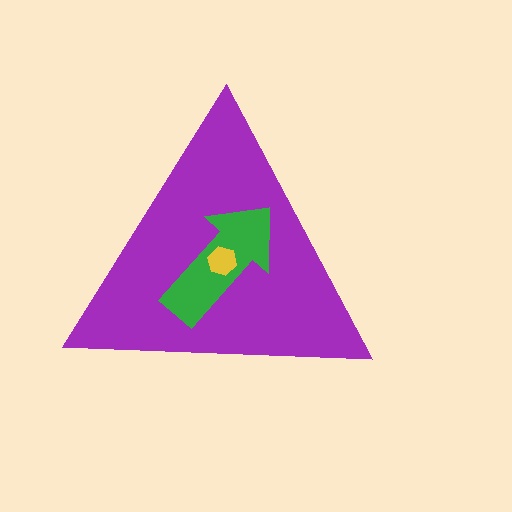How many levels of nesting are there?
3.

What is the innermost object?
The yellow hexagon.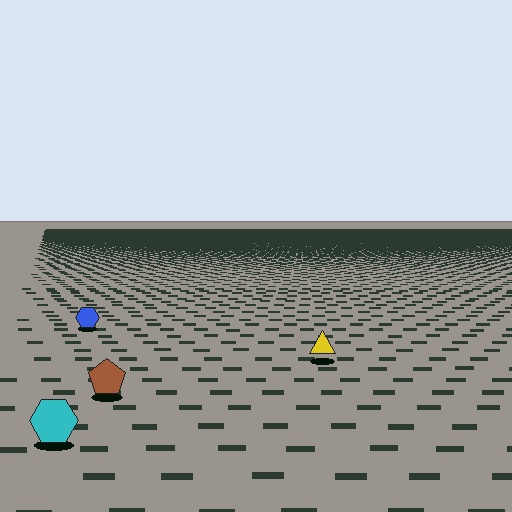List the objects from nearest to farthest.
From nearest to farthest: the cyan hexagon, the brown pentagon, the yellow triangle, the blue hexagon.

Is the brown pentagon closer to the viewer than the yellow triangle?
Yes. The brown pentagon is closer — you can tell from the texture gradient: the ground texture is coarser near it.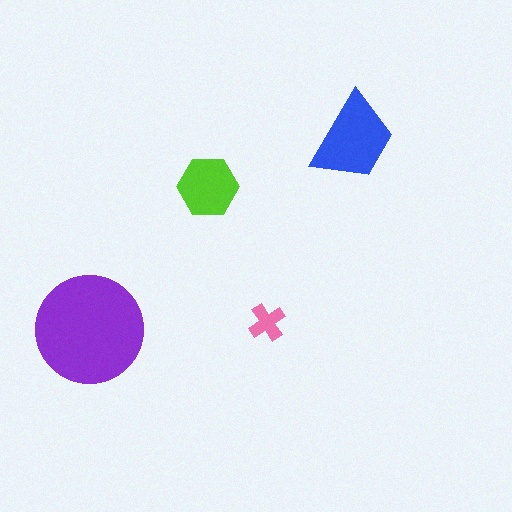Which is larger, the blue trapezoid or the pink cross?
The blue trapezoid.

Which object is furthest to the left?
The purple circle is leftmost.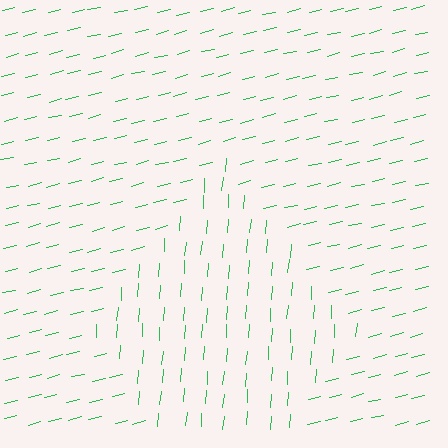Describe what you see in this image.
The image is filled with small green line segments. A diamond region in the image has lines oriented differently from the surrounding lines, creating a visible texture boundary.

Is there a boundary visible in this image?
Yes, there is a texture boundary formed by a change in line orientation.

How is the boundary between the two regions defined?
The boundary is defined purely by a change in line orientation (approximately 72 degrees difference). All lines are the same color and thickness.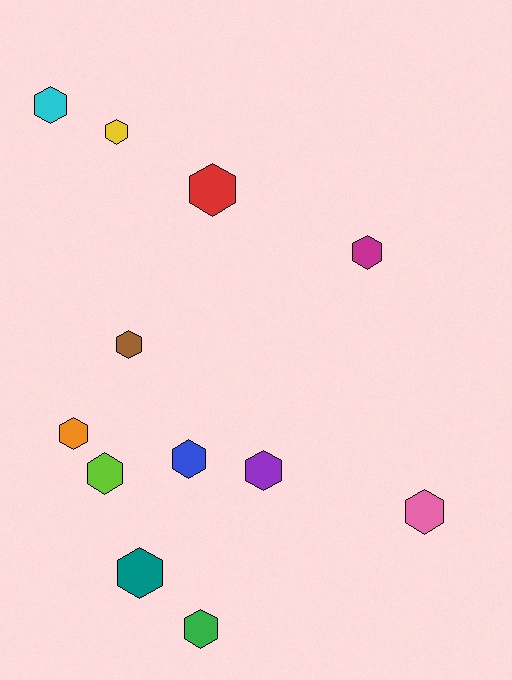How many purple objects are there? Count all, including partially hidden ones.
There is 1 purple object.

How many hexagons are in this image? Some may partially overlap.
There are 12 hexagons.